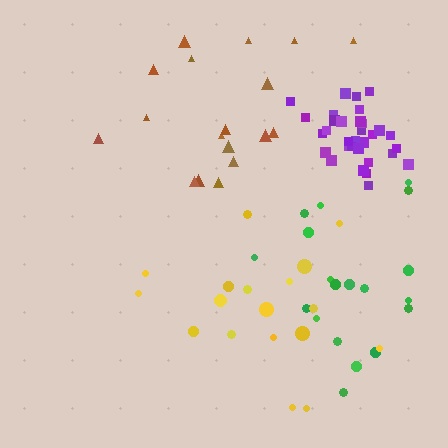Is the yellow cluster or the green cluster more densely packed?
Green.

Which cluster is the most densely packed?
Purple.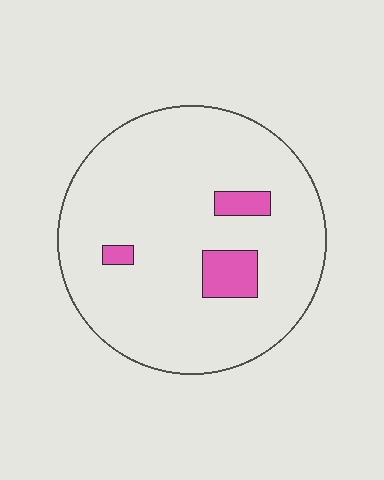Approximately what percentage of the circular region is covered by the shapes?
Approximately 10%.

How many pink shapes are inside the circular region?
3.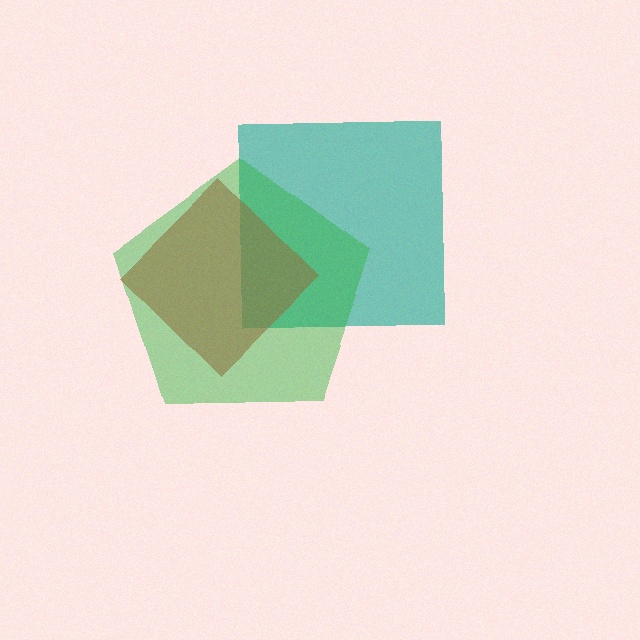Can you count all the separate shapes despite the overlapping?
Yes, there are 3 separate shapes.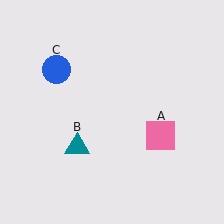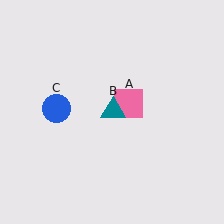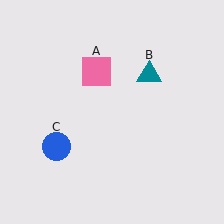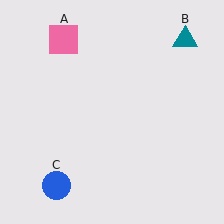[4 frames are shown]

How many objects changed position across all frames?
3 objects changed position: pink square (object A), teal triangle (object B), blue circle (object C).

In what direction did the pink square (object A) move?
The pink square (object A) moved up and to the left.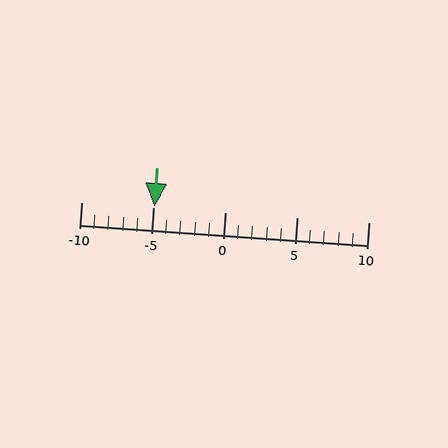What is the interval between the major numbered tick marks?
The major tick marks are spaced 5 units apart.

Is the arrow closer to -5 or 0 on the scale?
The arrow is closer to -5.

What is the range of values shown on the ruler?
The ruler shows values from -10 to 10.